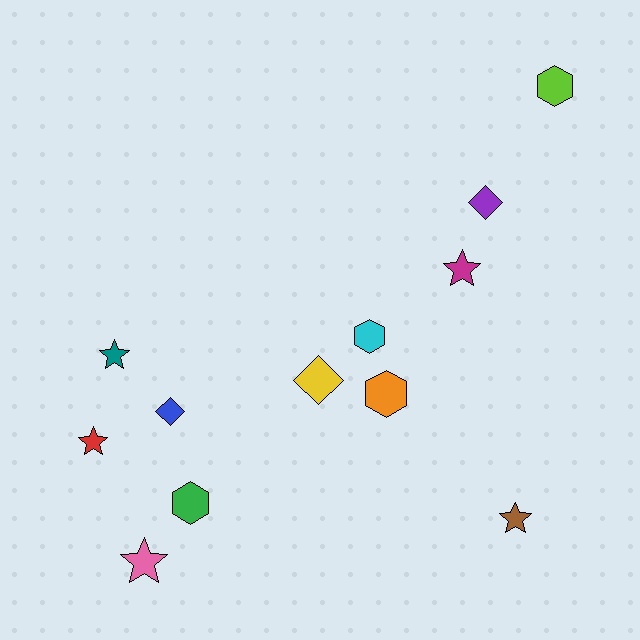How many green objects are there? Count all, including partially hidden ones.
There is 1 green object.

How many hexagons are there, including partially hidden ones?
There are 4 hexagons.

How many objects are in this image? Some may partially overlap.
There are 12 objects.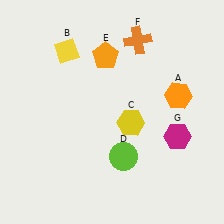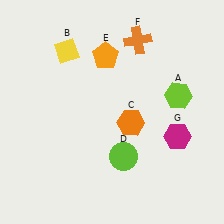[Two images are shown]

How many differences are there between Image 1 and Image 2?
There are 2 differences between the two images.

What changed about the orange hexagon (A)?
In Image 1, A is orange. In Image 2, it changed to lime.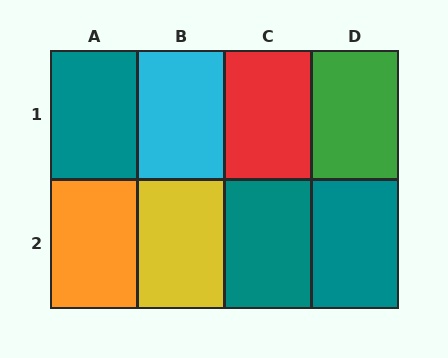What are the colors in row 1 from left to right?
Teal, cyan, red, green.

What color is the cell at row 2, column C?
Teal.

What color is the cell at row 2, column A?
Orange.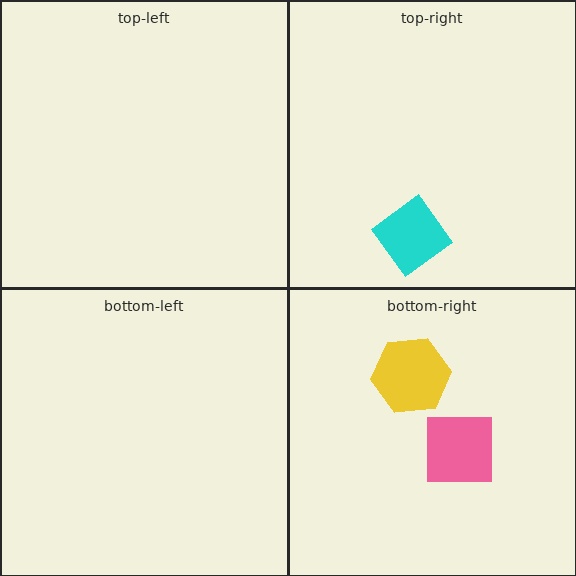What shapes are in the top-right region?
The cyan diamond.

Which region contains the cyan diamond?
The top-right region.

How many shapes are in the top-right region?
1.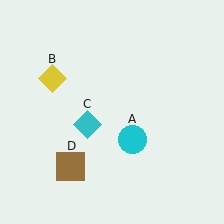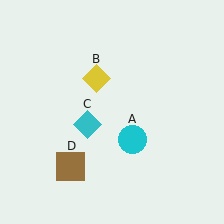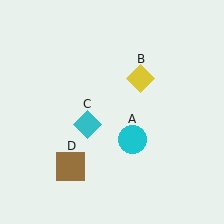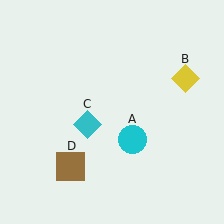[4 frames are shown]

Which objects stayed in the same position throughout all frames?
Cyan circle (object A) and cyan diamond (object C) and brown square (object D) remained stationary.